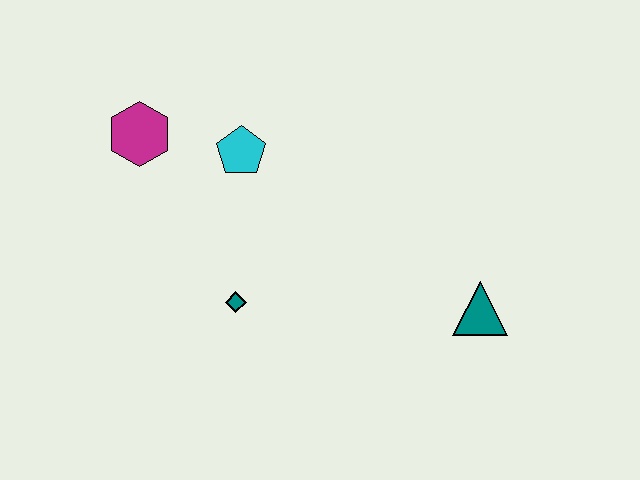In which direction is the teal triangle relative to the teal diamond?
The teal triangle is to the right of the teal diamond.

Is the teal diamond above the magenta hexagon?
No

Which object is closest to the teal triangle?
The teal diamond is closest to the teal triangle.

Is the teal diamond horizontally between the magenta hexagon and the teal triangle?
Yes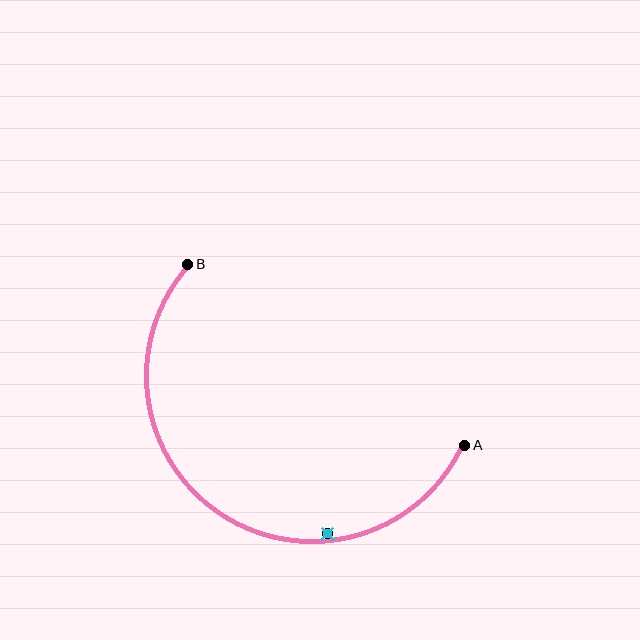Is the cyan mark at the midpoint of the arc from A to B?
No — the cyan mark does not lie on the arc at all. It sits slightly inside the curve.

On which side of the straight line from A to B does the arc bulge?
The arc bulges below the straight line connecting A and B.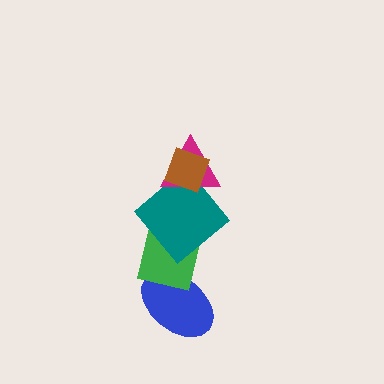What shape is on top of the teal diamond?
The magenta triangle is on top of the teal diamond.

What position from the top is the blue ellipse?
The blue ellipse is 5th from the top.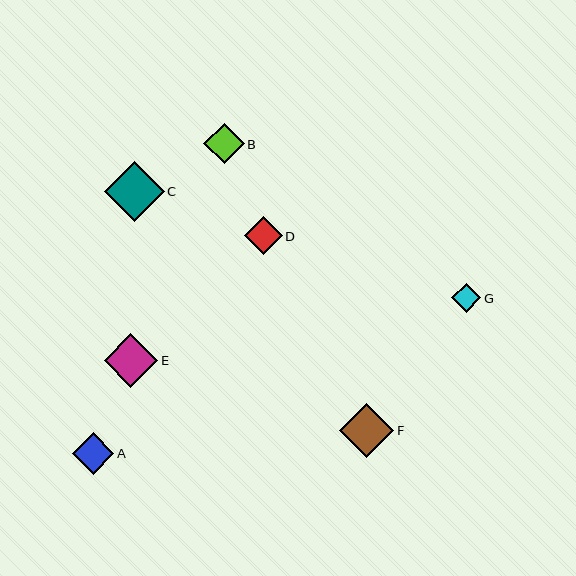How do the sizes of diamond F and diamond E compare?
Diamond F and diamond E are approximately the same size.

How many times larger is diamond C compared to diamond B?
Diamond C is approximately 1.5 times the size of diamond B.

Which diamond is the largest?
Diamond C is the largest with a size of approximately 60 pixels.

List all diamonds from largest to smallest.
From largest to smallest: C, F, E, A, B, D, G.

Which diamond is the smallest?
Diamond G is the smallest with a size of approximately 30 pixels.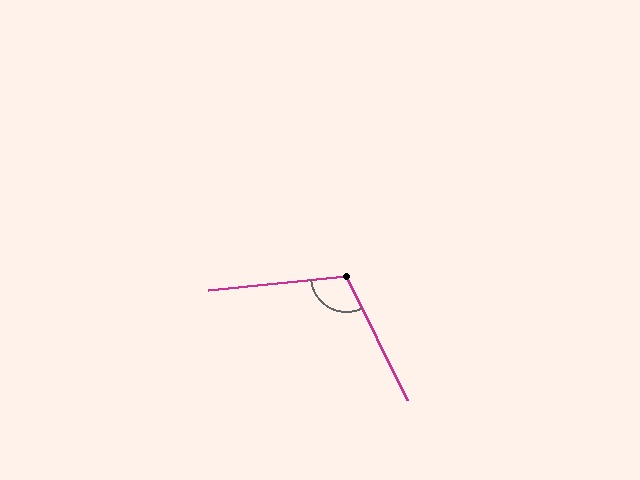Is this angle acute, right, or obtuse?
It is obtuse.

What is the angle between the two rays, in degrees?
Approximately 110 degrees.